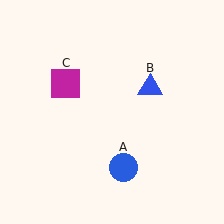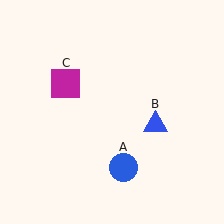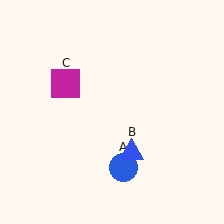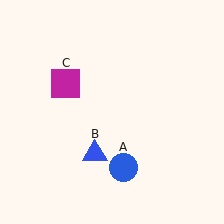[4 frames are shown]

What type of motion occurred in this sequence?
The blue triangle (object B) rotated clockwise around the center of the scene.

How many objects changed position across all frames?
1 object changed position: blue triangle (object B).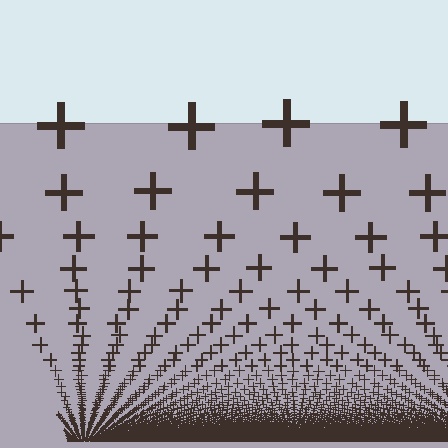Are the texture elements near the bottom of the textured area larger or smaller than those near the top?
Smaller. The gradient is inverted — elements near the bottom are smaller and denser.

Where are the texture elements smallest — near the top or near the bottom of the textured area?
Near the bottom.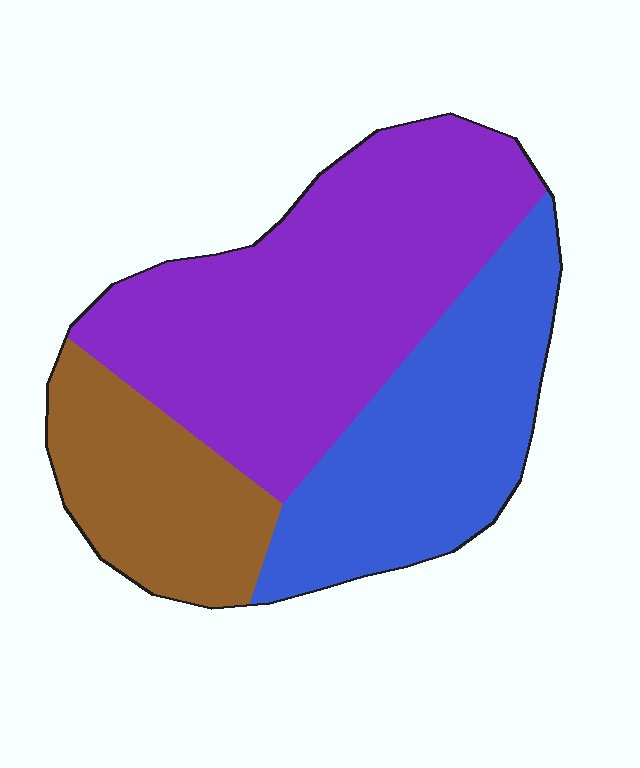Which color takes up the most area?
Purple, at roughly 50%.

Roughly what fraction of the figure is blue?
Blue covers around 30% of the figure.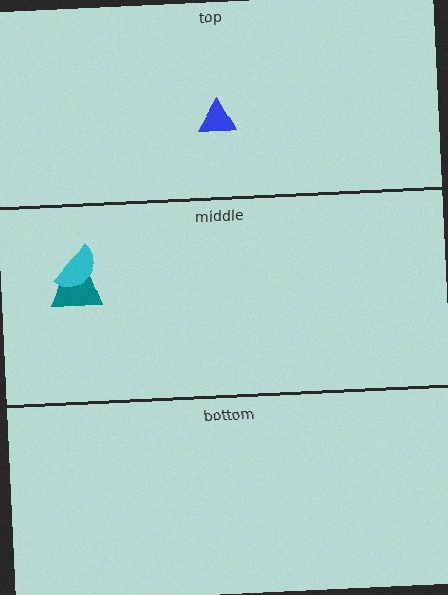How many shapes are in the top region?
1.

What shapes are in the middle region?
The teal trapezoid, the cyan semicircle.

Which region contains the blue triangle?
The top region.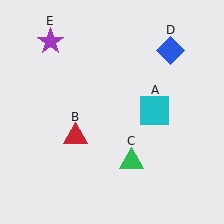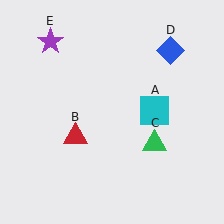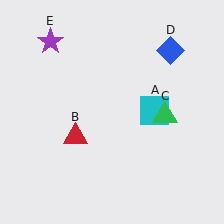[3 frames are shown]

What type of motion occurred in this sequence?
The green triangle (object C) rotated counterclockwise around the center of the scene.